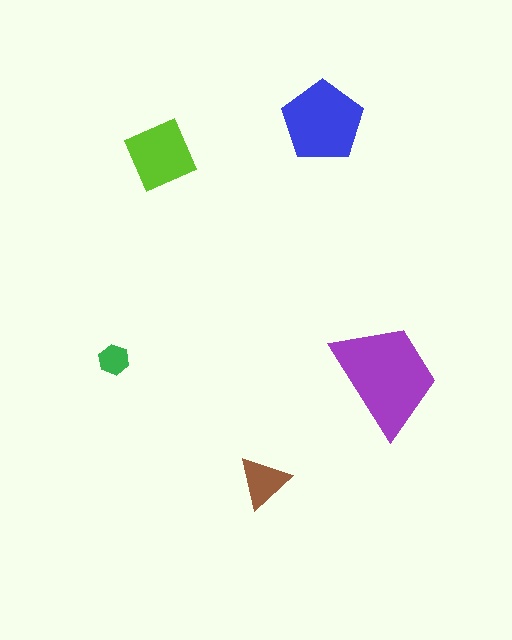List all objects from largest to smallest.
The purple trapezoid, the blue pentagon, the lime diamond, the brown triangle, the green hexagon.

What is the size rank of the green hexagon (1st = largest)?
5th.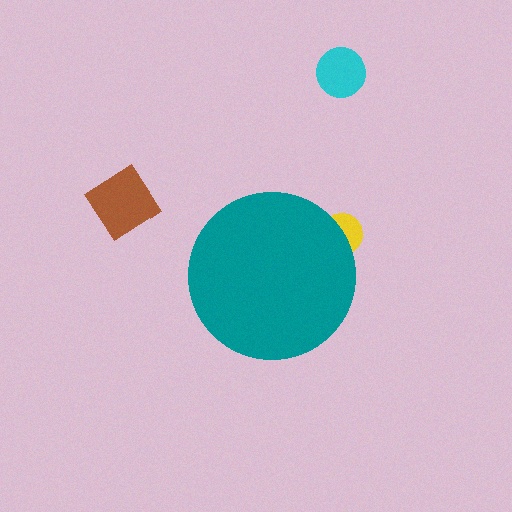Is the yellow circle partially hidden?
Yes, the yellow circle is partially hidden behind the teal circle.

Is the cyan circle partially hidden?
No, the cyan circle is fully visible.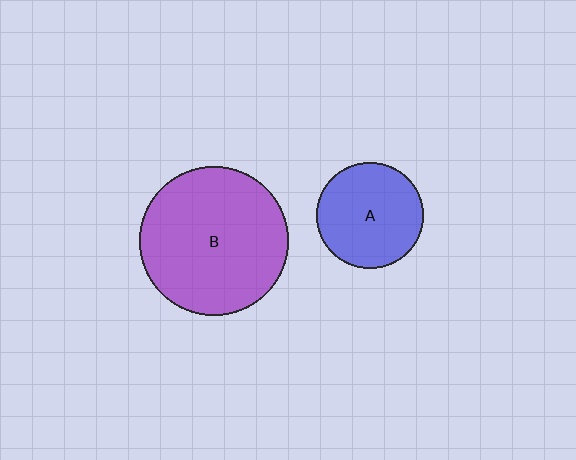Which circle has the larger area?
Circle B (purple).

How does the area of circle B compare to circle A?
Approximately 1.9 times.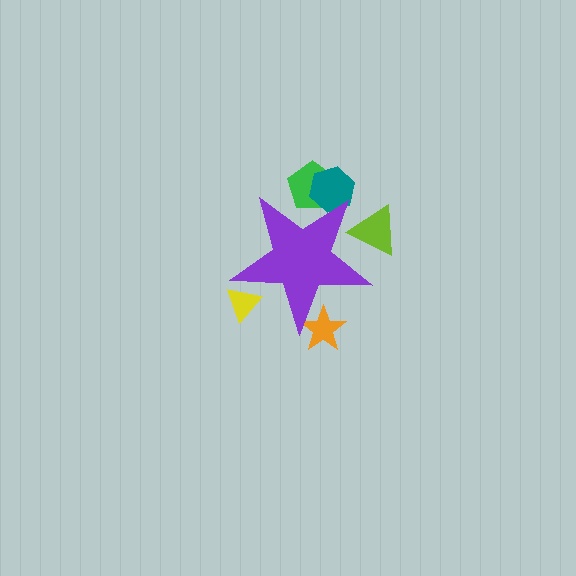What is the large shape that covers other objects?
A purple star.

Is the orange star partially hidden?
Yes, the orange star is partially hidden behind the purple star.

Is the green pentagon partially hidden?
Yes, the green pentagon is partially hidden behind the purple star.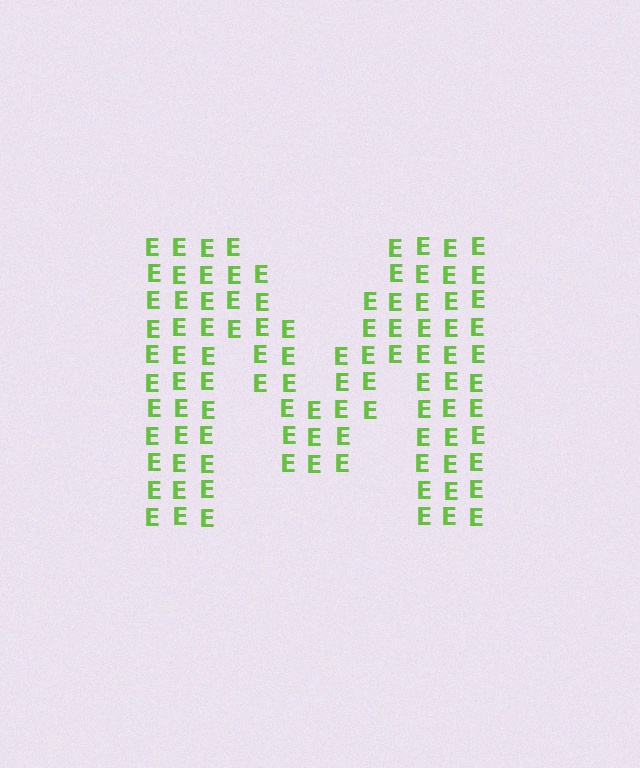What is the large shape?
The large shape is the letter M.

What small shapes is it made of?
It is made of small letter E's.